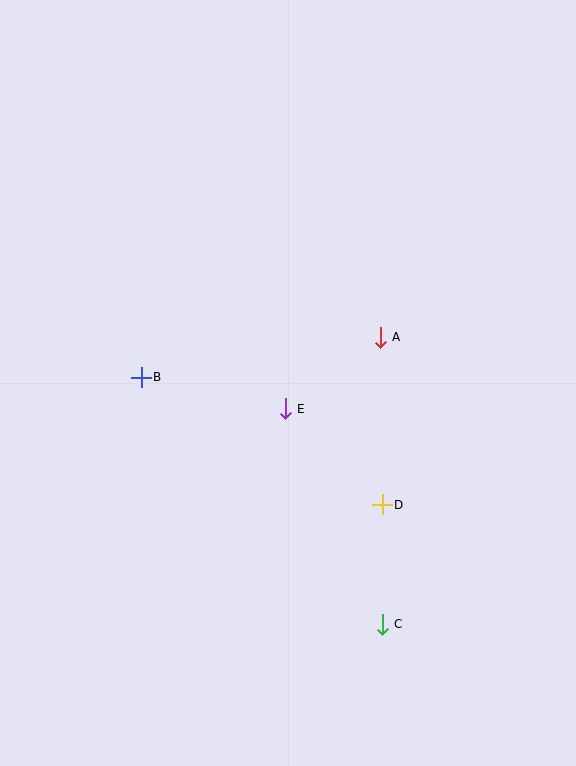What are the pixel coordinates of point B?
Point B is at (141, 377).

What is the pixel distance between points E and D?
The distance between E and D is 136 pixels.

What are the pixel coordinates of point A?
Point A is at (380, 337).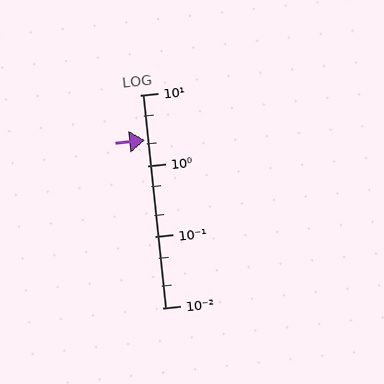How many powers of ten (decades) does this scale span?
The scale spans 3 decades, from 0.01 to 10.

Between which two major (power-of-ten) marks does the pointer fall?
The pointer is between 1 and 10.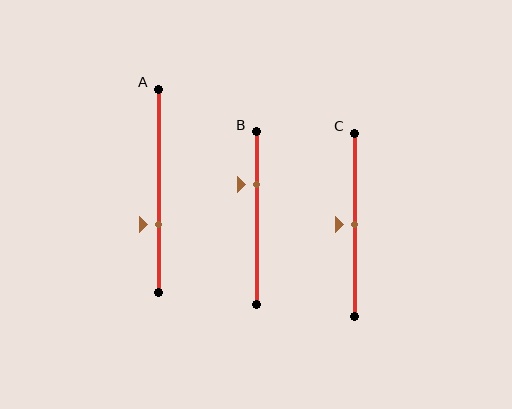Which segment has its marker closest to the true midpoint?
Segment C has its marker closest to the true midpoint.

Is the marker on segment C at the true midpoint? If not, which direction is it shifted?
Yes, the marker on segment C is at the true midpoint.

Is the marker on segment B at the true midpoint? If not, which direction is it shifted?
No, the marker on segment B is shifted upward by about 19% of the segment length.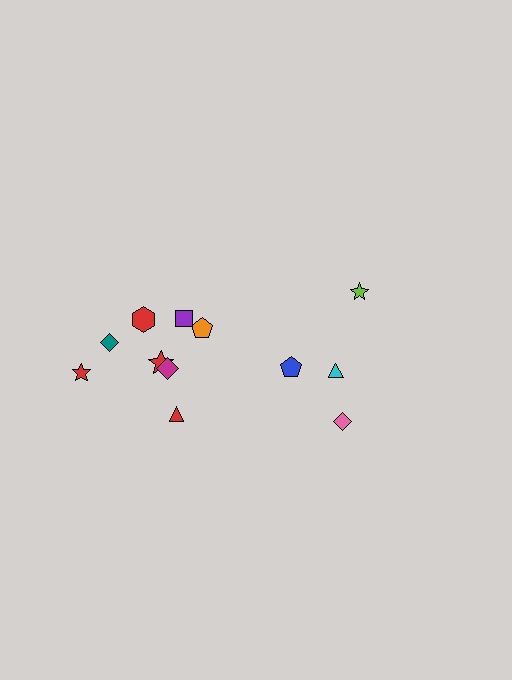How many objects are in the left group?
There are 8 objects.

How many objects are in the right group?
There are 4 objects.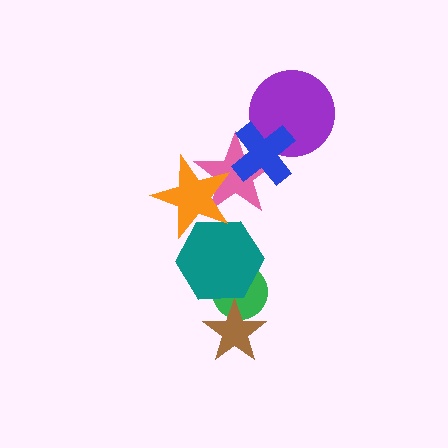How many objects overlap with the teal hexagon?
2 objects overlap with the teal hexagon.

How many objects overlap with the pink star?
2 objects overlap with the pink star.